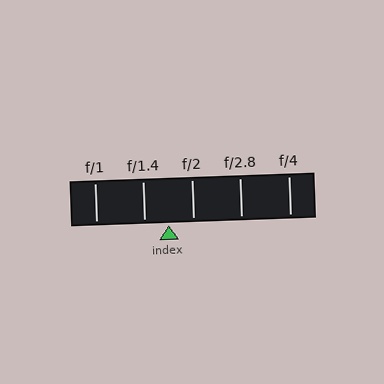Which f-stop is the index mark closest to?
The index mark is closest to f/1.4.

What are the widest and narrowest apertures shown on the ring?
The widest aperture shown is f/1 and the narrowest is f/4.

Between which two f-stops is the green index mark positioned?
The index mark is between f/1.4 and f/2.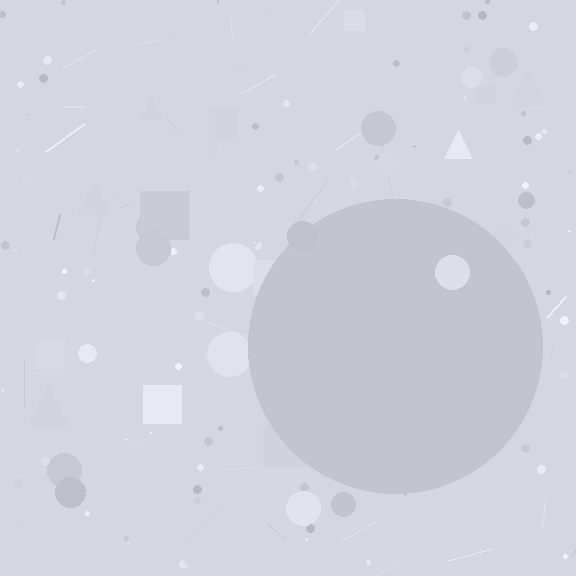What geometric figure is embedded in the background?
A circle is embedded in the background.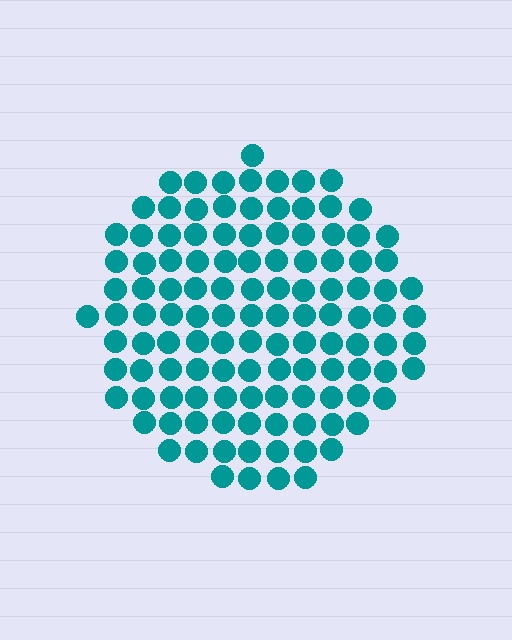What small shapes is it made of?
It is made of small circles.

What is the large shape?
The large shape is a circle.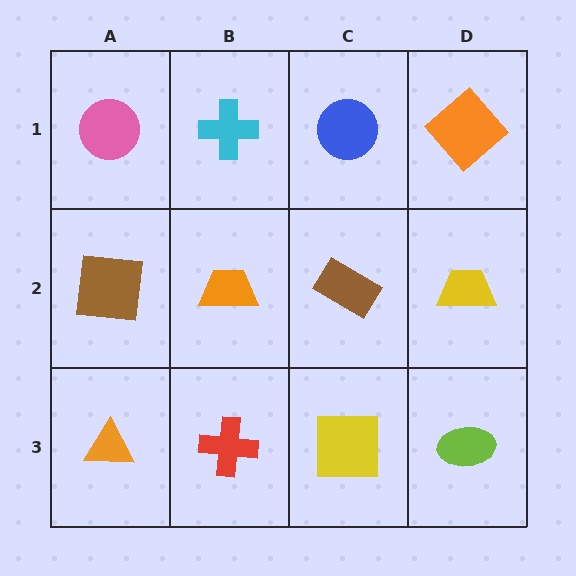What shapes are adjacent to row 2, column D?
An orange diamond (row 1, column D), a lime ellipse (row 3, column D), a brown rectangle (row 2, column C).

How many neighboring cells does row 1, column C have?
3.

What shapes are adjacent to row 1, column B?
An orange trapezoid (row 2, column B), a pink circle (row 1, column A), a blue circle (row 1, column C).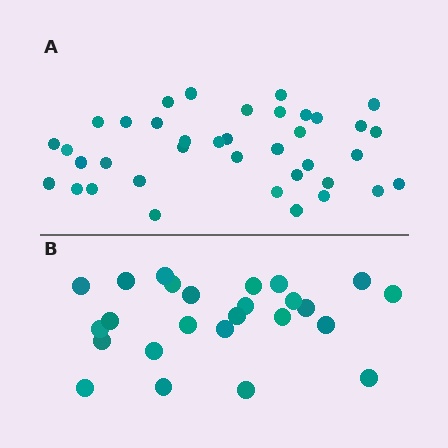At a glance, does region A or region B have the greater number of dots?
Region A (the top region) has more dots.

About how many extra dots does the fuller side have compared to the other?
Region A has approximately 15 more dots than region B.